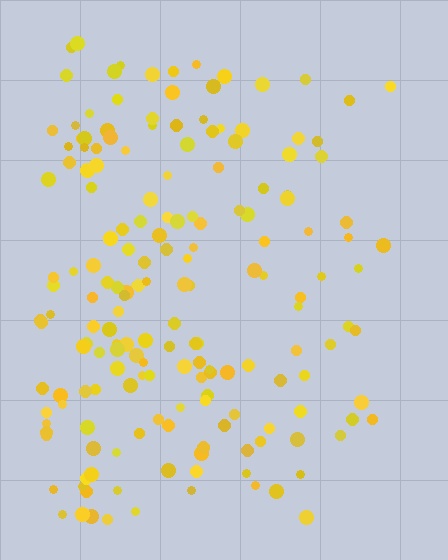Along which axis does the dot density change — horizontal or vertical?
Horizontal.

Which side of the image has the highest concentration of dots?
The left.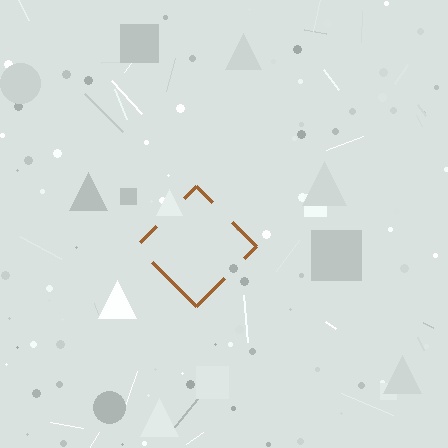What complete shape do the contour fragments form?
The contour fragments form a diamond.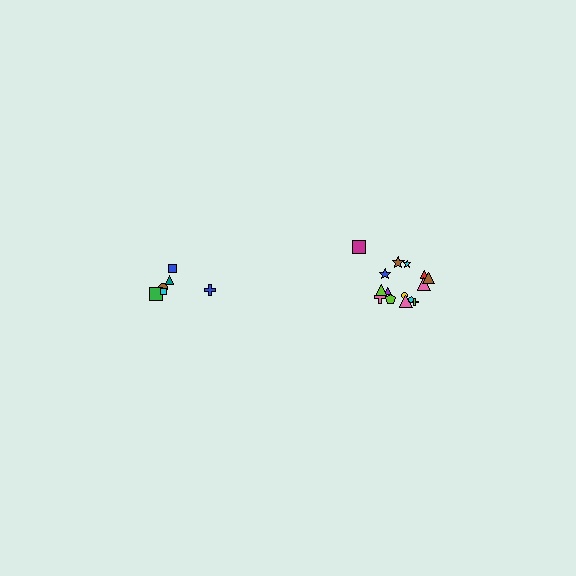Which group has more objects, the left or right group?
The right group.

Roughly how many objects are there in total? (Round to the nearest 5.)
Roughly 20 objects in total.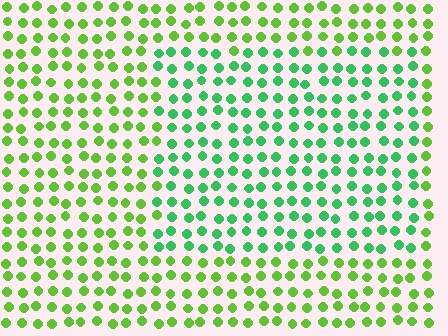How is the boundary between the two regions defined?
The boundary is defined purely by a slight shift in hue (about 36 degrees). Spacing, size, and orientation are identical on both sides.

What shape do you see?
I see a rectangle.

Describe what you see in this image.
The image is filled with small lime elements in a uniform arrangement. A rectangle-shaped region is visible where the elements are tinted to a slightly different hue, forming a subtle color boundary.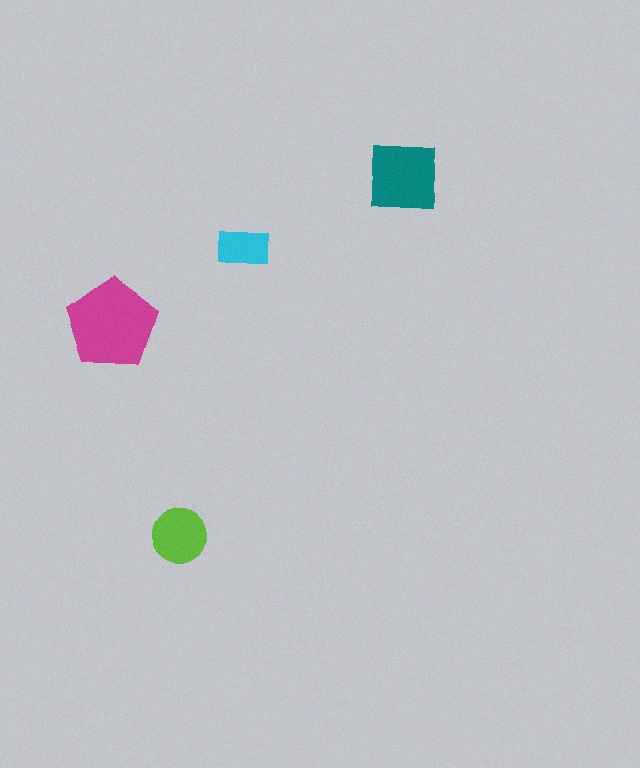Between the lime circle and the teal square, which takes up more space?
The teal square.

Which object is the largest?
The magenta pentagon.